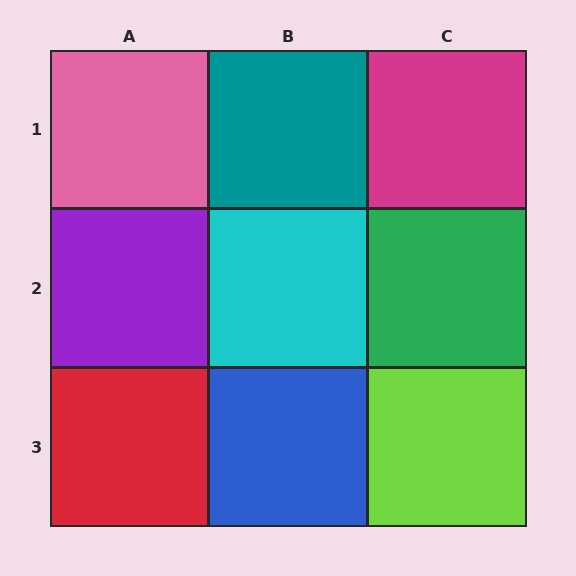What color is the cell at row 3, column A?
Red.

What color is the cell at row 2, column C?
Green.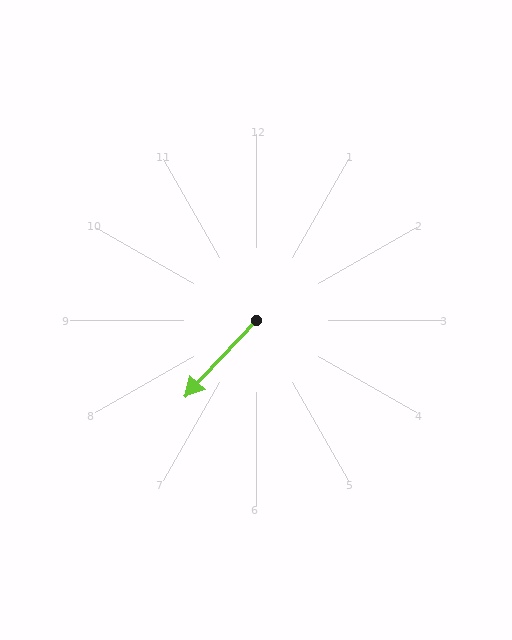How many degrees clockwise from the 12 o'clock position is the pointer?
Approximately 223 degrees.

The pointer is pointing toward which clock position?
Roughly 7 o'clock.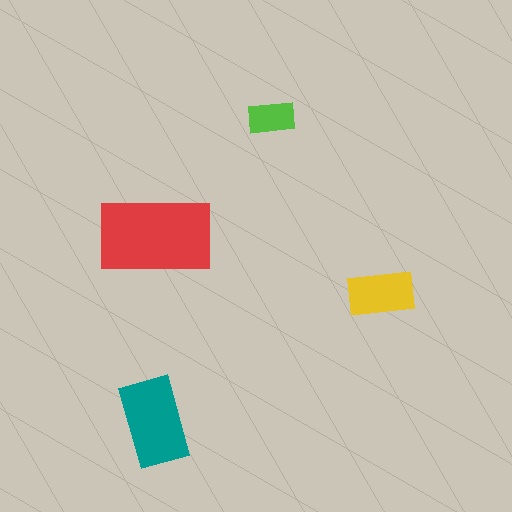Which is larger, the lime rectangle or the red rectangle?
The red one.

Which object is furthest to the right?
The yellow rectangle is rightmost.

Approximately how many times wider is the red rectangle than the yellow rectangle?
About 1.5 times wider.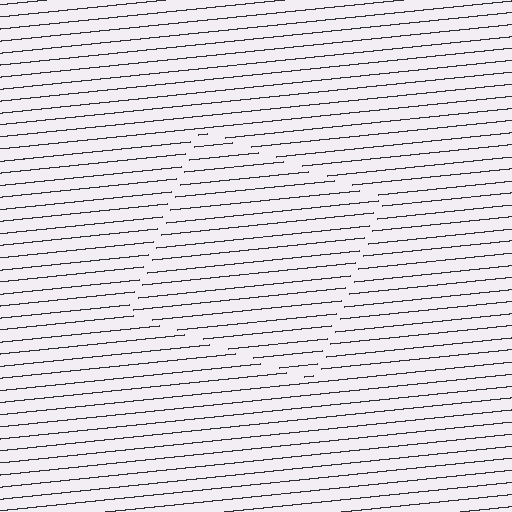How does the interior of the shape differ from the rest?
The interior of the shape contains the same grating, shifted by half a period — the contour is defined by the phase discontinuity where line-ends from the inner and outer gratings abut.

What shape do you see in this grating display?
An illusory square. The interior of the shape contains the same grating, shifted by half a period — the contour is defined by the phase discontinuity where line-ends from the inner and outer gratings abut.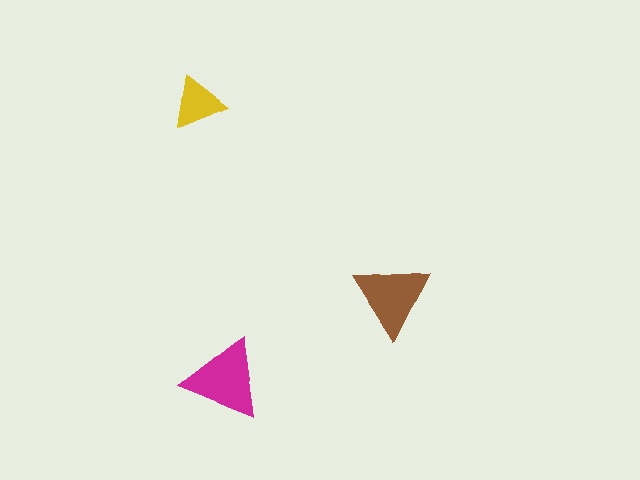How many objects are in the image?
There are 3 objects in the image.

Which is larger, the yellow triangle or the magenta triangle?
The magenta one.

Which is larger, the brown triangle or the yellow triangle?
The brown one.